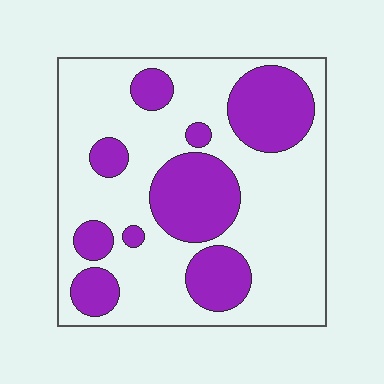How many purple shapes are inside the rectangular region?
9.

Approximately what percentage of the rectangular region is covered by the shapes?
Approximately 30%.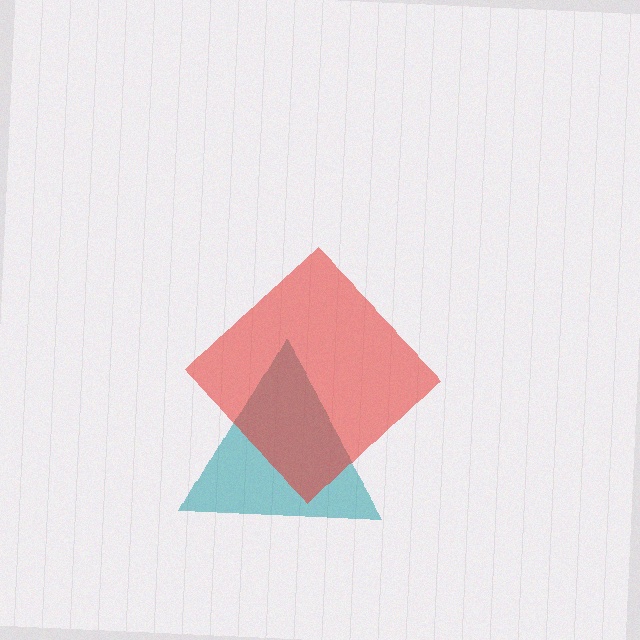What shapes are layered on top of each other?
The layered shapes are: a teal triangle, a red diamond.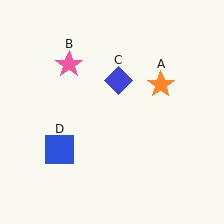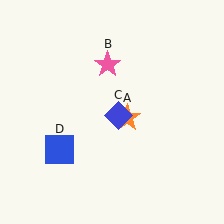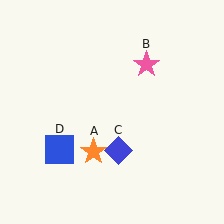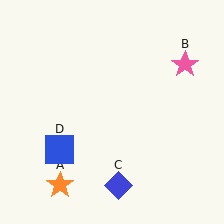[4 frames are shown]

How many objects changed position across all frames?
3 objects changed position: orange star (object A), pink star (object B), blue diamond (object C).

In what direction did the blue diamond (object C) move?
The blue diamond (object C) moved down.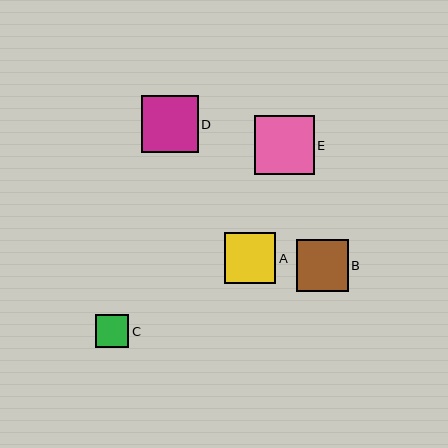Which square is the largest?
Square E is the largest with a size of approximately 59 pixels.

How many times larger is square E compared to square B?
Square E is approximately 1.1 times the size of square B.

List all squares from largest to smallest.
From largest to smallest: E, D, B, A, C.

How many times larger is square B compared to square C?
Square B is approximately 1.6 times the size of square C.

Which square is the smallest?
Square C is the smallest with a size of approximately 33 pixels.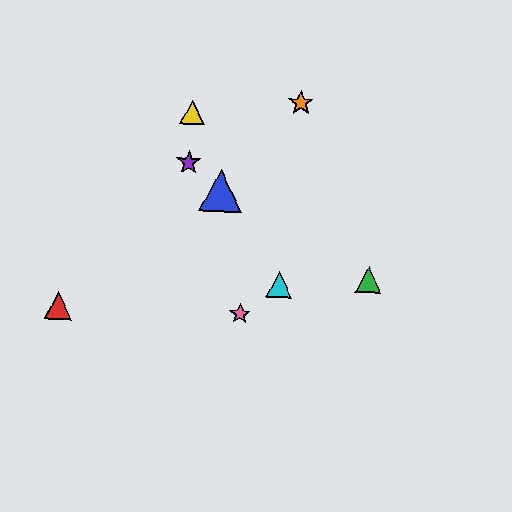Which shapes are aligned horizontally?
The red triangle, the pink star are aligned horizontally.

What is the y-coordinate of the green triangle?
The green triangle is at y≈280.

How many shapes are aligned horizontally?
2 shapes (the red triangle, the pink star) are aligned horizontally.